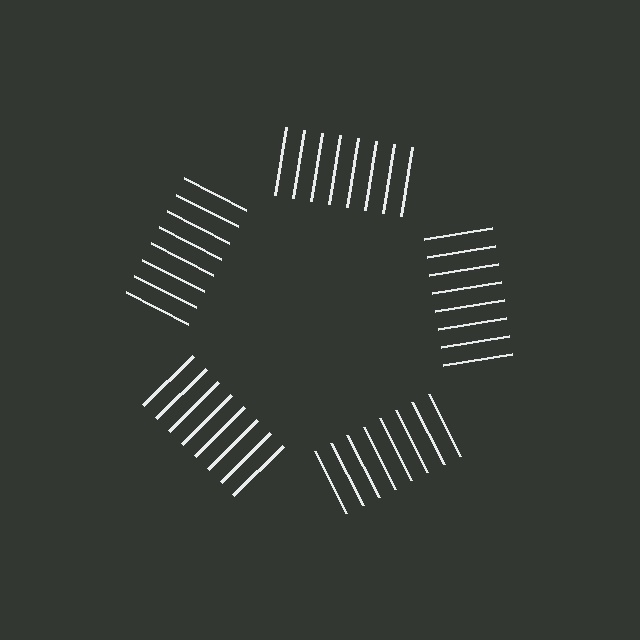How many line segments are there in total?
40 — 8 along each of the 5 edges.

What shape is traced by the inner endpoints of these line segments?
An illusory pentagon — the line segments terminate on its edges but no continuous stroke is drawn.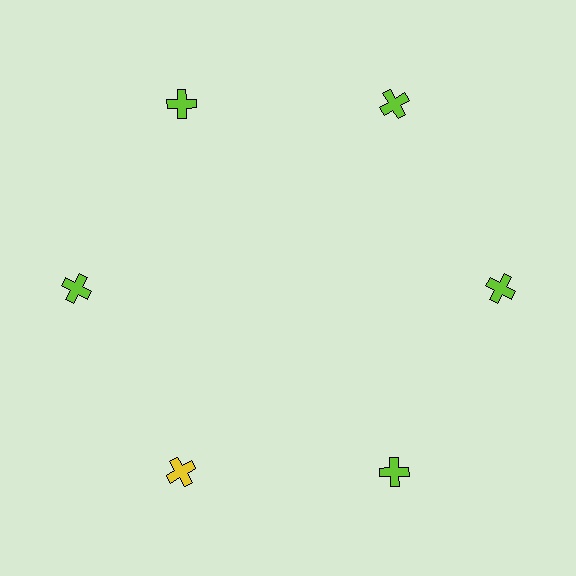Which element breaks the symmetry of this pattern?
The yellow cross at roughly the 7 o'clock position breaks the symmetry. All other shapes are lime crosses.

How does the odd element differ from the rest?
It has a different color: yellow instead of lime.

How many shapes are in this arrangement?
There are 6 shapes arranged in a ring pattern.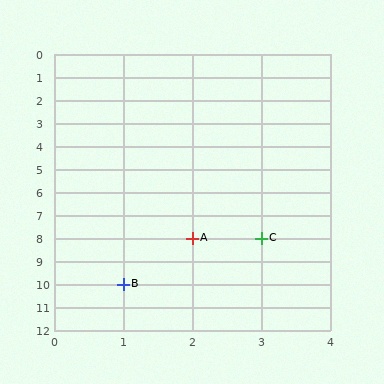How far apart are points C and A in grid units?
Points C and A are 1 column apart.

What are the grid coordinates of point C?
Point C is at grid coordinates (3, 8).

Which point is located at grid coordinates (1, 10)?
Point B is at (1, 10).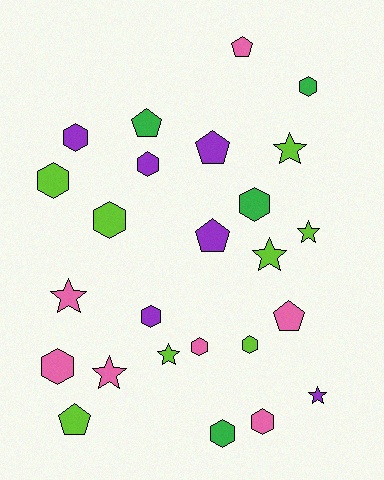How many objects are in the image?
There are 25 objects.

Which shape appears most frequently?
Hexagon, with 12 objects.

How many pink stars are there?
There are 2 pink stars.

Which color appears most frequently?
Lime, with 8 objects.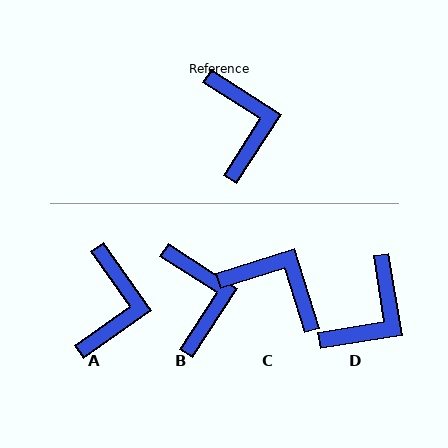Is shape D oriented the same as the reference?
No, it is off by about 48 degrees.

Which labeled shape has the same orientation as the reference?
B.